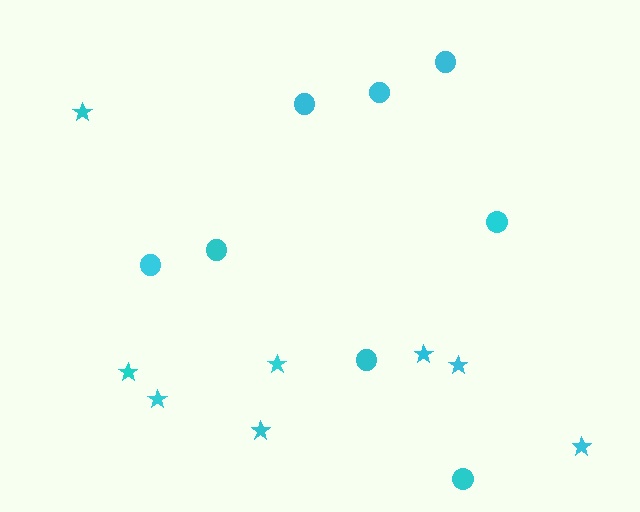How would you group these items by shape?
There are 2 groups: one group of circles (8) and one group of stars (8).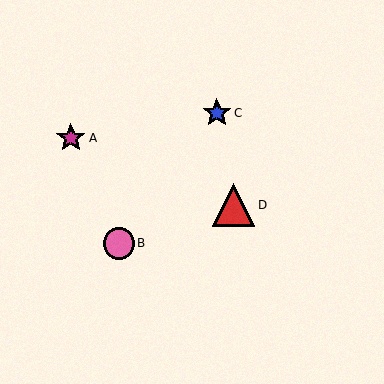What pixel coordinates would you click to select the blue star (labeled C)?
Click at (217, 113) to select the blue star C.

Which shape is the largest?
The red triangle (labeled D) is the largest.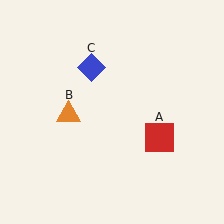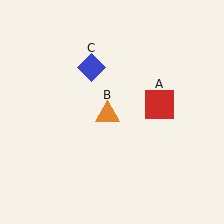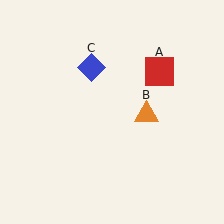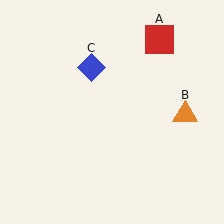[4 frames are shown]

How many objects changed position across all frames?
2 objects changed position: red square (object A), orange triangle (object B).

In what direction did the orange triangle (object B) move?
The orange triangle (object B) moved right.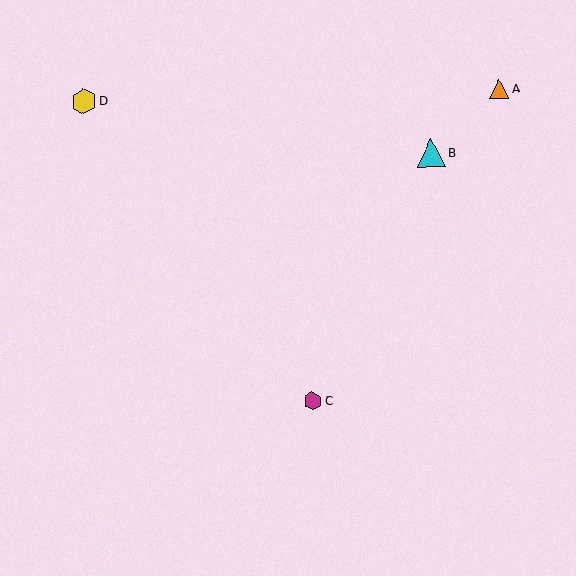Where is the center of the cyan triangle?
The center of the cyan triangle is at (431, 153).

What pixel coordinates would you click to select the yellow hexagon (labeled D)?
Click at (84, 101) to select the yellow hexagon D.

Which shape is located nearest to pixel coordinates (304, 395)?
The magenta hexagon (labeled C) at (312, 401) is nearest to that location.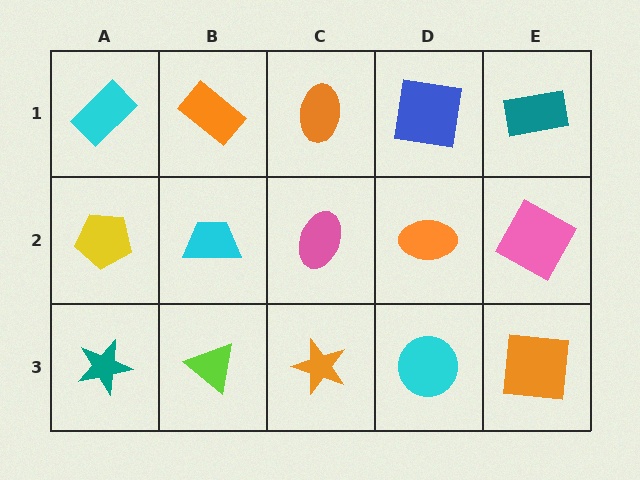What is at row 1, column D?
A blue square.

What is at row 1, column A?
A cyan rectangle.